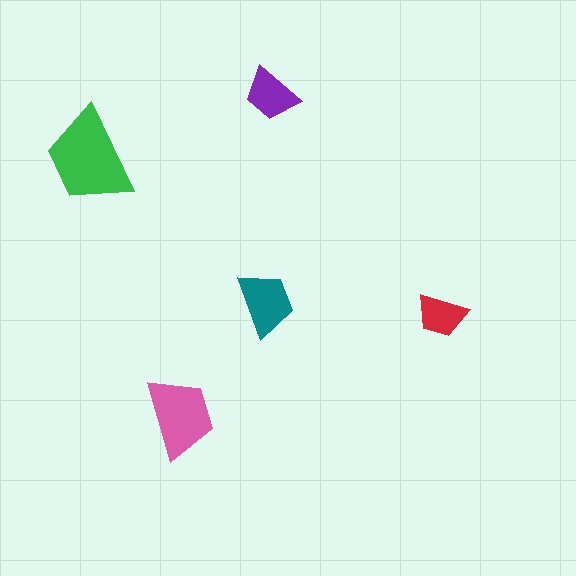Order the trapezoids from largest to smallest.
the green one, the pink one, the teal one, the purple one, the red one.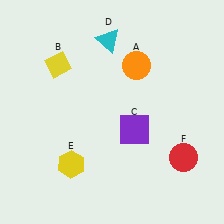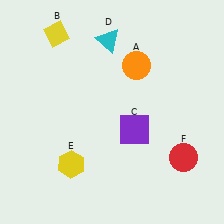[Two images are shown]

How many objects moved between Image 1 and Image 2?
1 object moved between the two images.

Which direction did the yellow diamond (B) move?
The yellow diamond (B) moved up.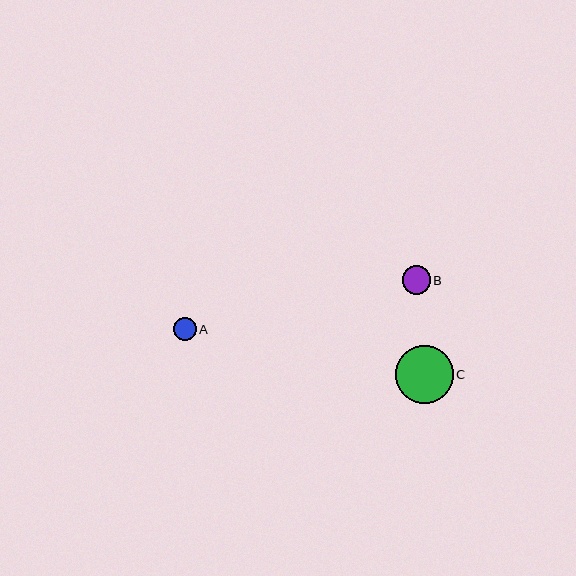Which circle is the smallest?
Circle A is the smallest with a size of approximately 23 pixels.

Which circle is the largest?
Circle C is the largest with a size of approximately 58 pixels.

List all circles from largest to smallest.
From largest to smallest: C, B, A.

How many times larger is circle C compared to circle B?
Circle C is approximately 2.1 times the size of circle B.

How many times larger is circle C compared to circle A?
Circle C is approximately 2.6 times the size of circle A.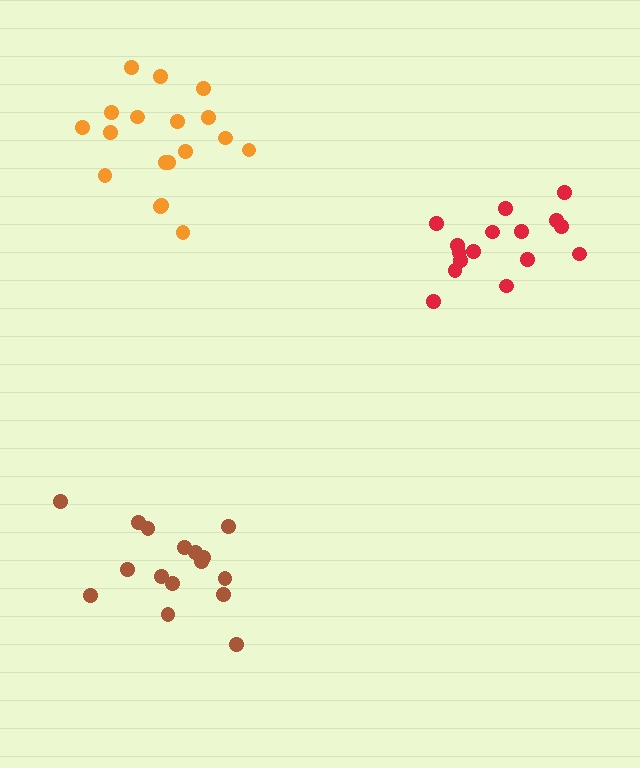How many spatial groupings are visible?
There are 3 spatial groupings.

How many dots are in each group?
Group 1: 16 dots, Group 2: 16 dots, Group 3: 18 dots (50 total).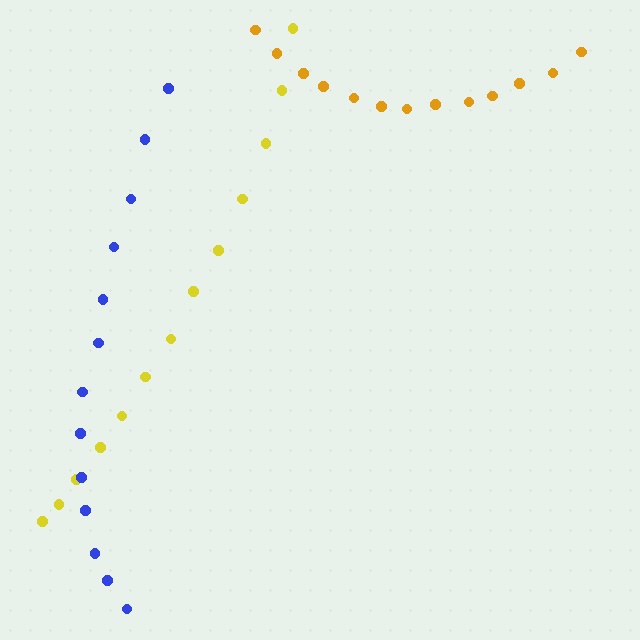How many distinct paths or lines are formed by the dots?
There are 3 distinct paths.